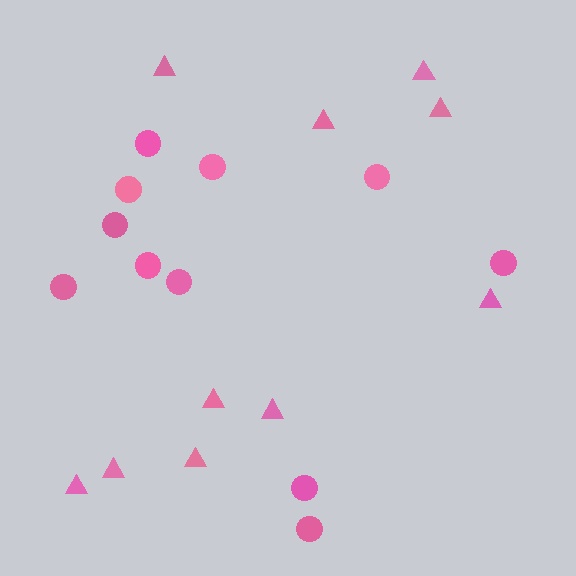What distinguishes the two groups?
There are 2 groups: one group of circles (11) and one group of triangles (10).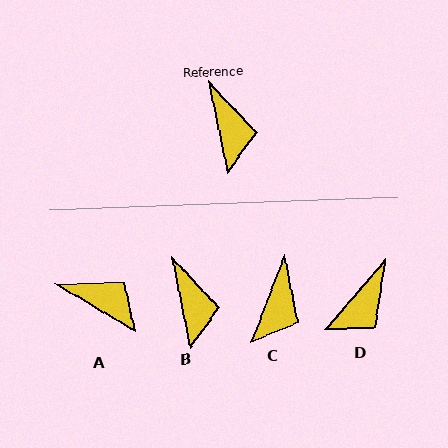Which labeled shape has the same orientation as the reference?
B.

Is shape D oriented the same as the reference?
No, it is off by about 53 degrees.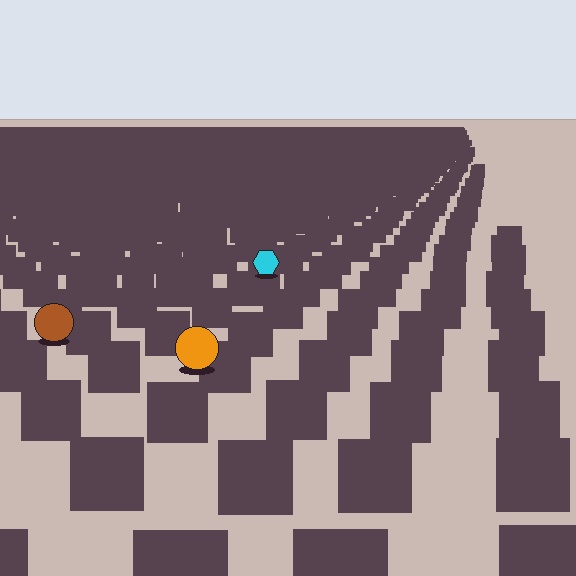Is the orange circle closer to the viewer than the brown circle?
Yes. The orange circle is closer — you can tell from the texture gradient: the ground texture is coarser near it.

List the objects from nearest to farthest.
From nearest to farthest: the orange circle, the brown circle, the cyan hexagon.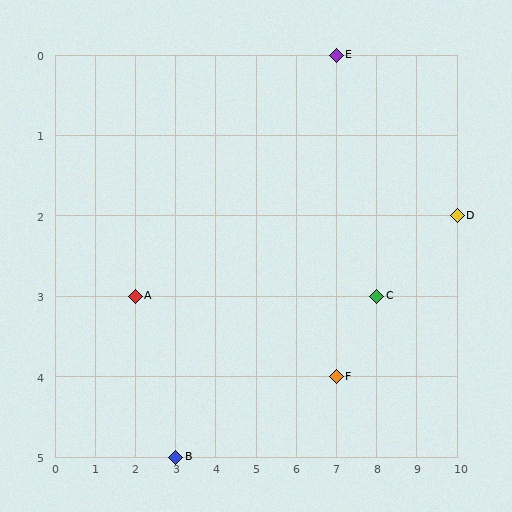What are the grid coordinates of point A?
Point A is at grid coordinates (2, 3).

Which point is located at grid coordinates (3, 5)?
Point B is at (3, 5).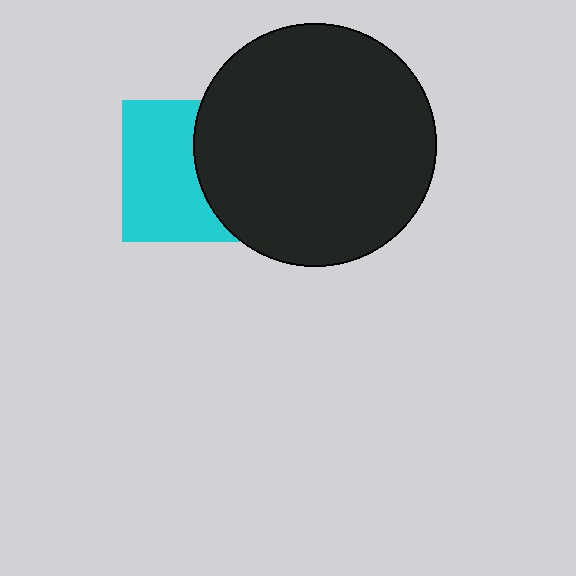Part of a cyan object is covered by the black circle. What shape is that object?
It is a square.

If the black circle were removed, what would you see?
You would see the complete cyan square.